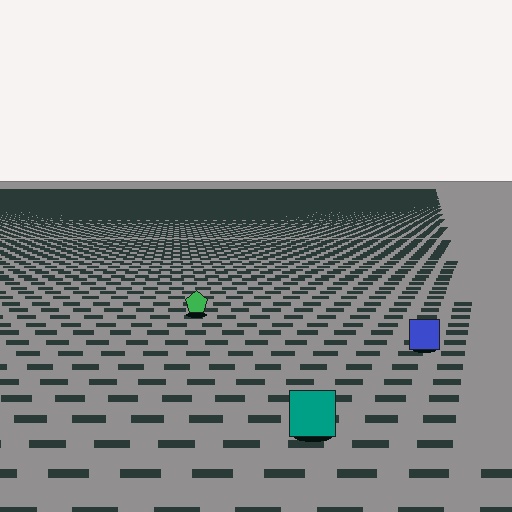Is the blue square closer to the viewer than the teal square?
No. The teal square is closer — you can tell from the texture gradient: the ground texture is coarser near it.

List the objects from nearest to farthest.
From nearest to farthest: the teal square, the blue square, the green pentagon.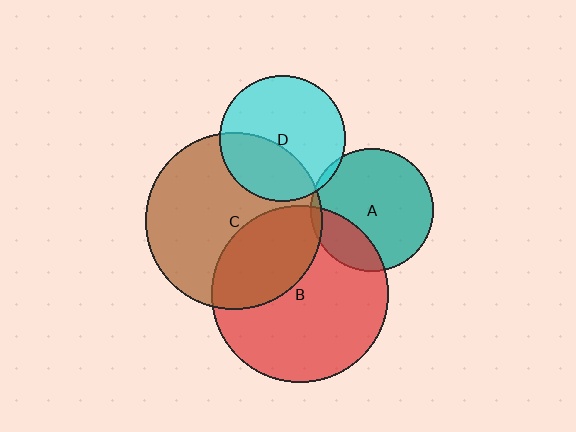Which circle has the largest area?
Circle C (brown).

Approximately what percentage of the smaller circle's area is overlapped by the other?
Approximately 5%.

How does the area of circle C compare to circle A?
Approximately 2.1 times.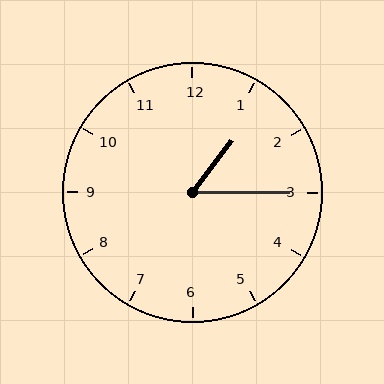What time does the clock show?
1:15.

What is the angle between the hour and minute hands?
Approximately 52 degrees.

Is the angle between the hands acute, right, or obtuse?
It is acute.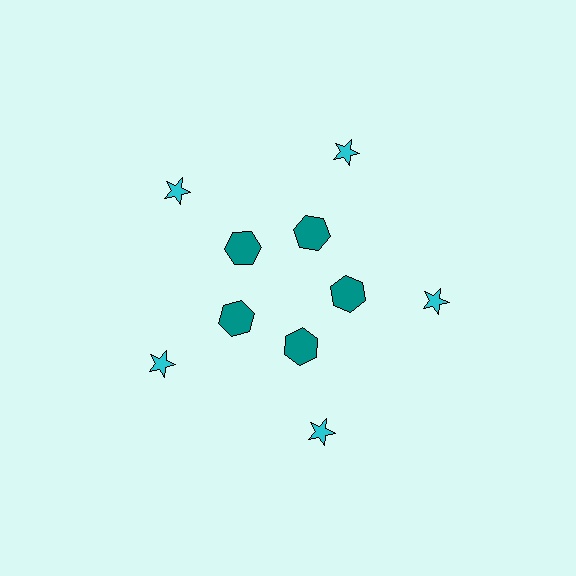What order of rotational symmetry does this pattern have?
This pattern has 5-fold rotational symmetry.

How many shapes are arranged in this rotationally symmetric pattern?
There are 10 shapes, arranged in 5 groups of 2.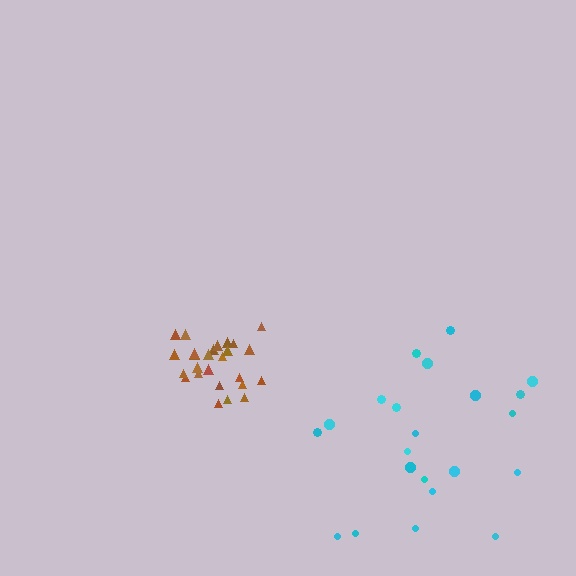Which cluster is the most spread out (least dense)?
Cyan.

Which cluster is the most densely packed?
Brown.